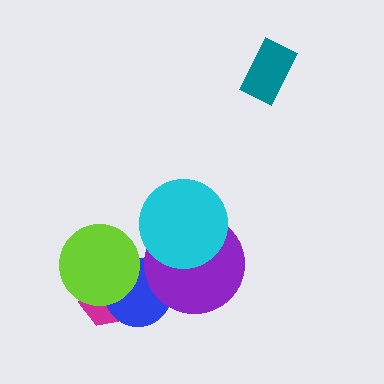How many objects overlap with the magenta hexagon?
2 objects overlap with the magenta hexagon.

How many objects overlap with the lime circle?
2 objects overlap with the lime circle.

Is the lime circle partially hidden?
No, no other shape covers it.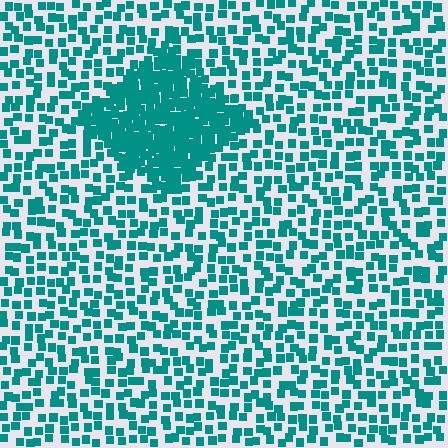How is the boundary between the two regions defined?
The boundary is defined by a change in element density (approximately 2.7x ratio). All elements are the same color, size, and shape.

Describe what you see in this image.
The image contains small teal elements arranged at two different densities. A diamond-shaped region is visible where the elements are more densely packed than the surrounding area.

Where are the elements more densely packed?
The elements are more densely packed inside the diamond boundary.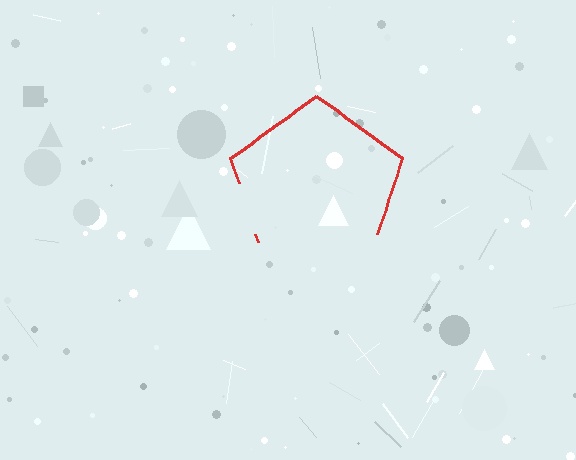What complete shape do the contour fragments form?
The contour fragments form a pentagon.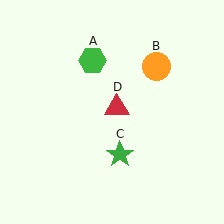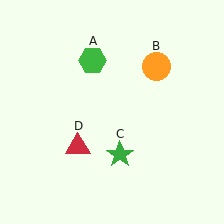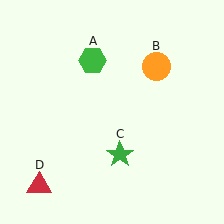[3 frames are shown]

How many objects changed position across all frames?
1 object changed position: red triangle (object D).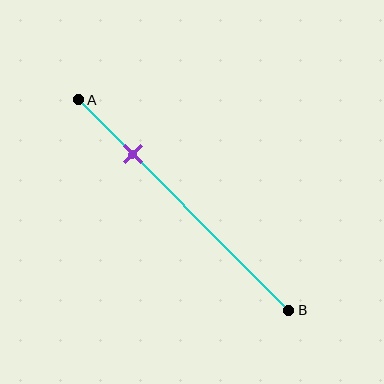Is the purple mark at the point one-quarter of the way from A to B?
Yes, the mark is approximately at the one-quarter point.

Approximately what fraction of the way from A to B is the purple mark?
The purple mark is approximately 25% of the way from A to B.